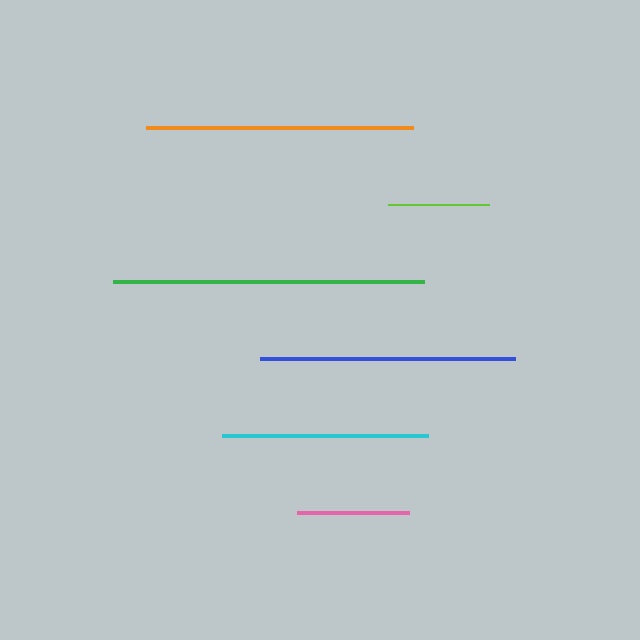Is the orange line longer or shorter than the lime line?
The orange line is longer than the lime line.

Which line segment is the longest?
The green line is the longest at approximately 311 pixels.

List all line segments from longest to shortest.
From longest to shortest: green, orange, blue, cyan, pink, lime.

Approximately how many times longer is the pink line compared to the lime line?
The pink line is approximately 1.1 times the length of the lime line.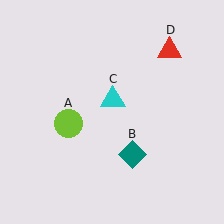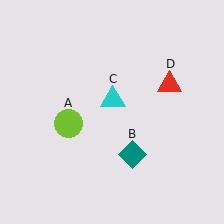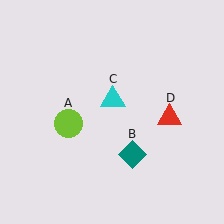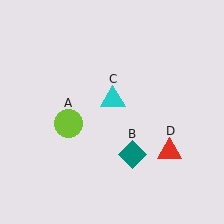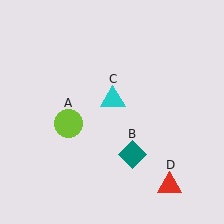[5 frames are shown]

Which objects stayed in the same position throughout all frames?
Lime circle (object A) and teal diamond (object B) and cyan triangle (object C) remained stationary.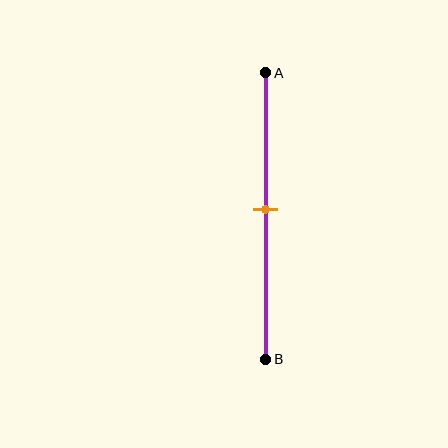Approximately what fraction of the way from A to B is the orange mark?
The orange mark is approximately 50% of the way from A to B.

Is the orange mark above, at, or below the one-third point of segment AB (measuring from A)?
The orange mark is below the one-third point of segment AB.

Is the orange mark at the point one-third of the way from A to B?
No, the mark is at about 50% from A, not at the 33% one-third point.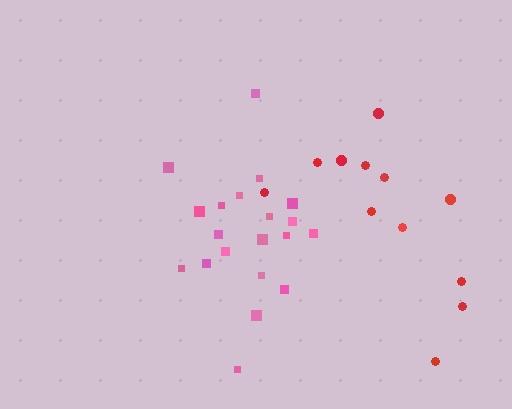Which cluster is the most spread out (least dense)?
Red.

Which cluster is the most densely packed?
Pink.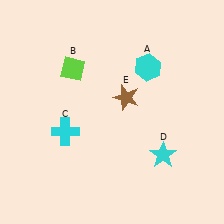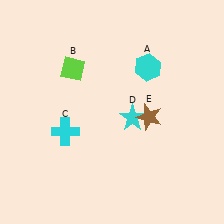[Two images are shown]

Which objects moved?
The objects that moved are: the cyan star (D), the brown star (E).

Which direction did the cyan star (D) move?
The cyan star (D) moved up.